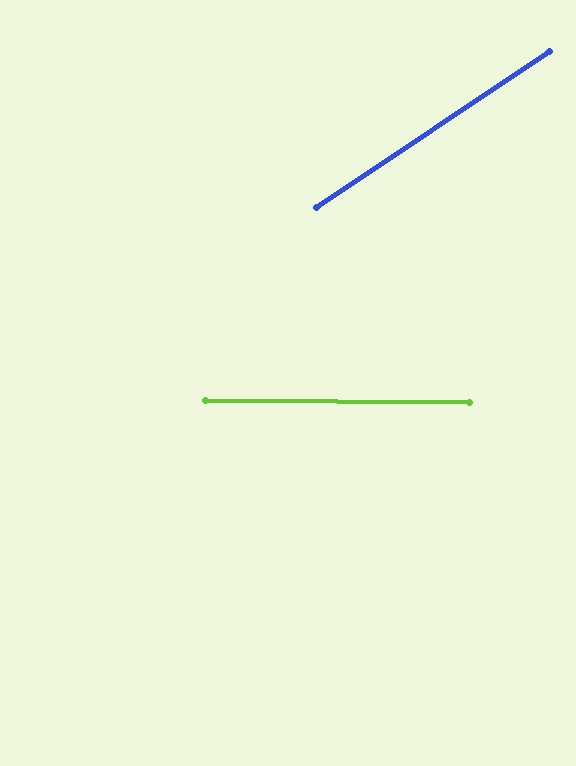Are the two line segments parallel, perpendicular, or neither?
Neither parallel nor perpendicular — they differ by about 34°.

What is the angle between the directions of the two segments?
Approximately 34 degrees.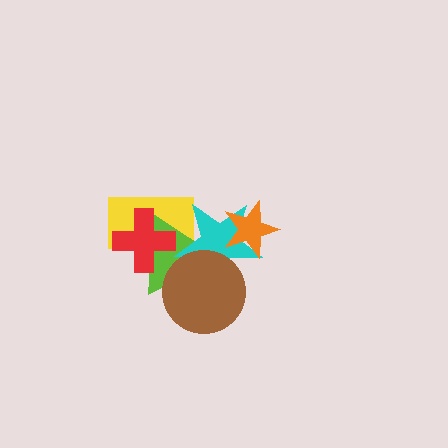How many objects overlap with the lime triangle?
4 objects overlap with the lime triangle.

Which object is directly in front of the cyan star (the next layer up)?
The brown circle is directly in front of the cyan star.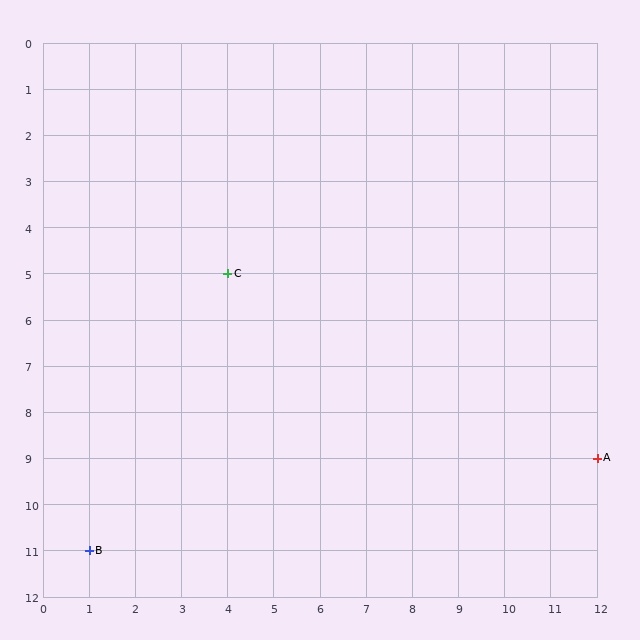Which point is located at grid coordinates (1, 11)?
Point B is at (1, 11).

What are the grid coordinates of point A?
Point A is at grid coordinates (12, 9).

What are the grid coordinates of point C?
Point C is at grid coordinates (4, 5).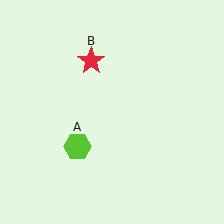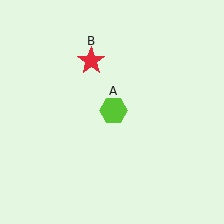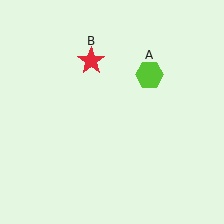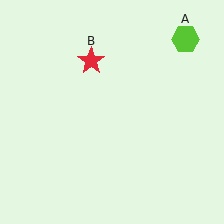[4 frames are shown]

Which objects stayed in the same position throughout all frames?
Red star (object B) remained stationary.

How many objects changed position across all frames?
1 object changed position: lime hexagon (object A).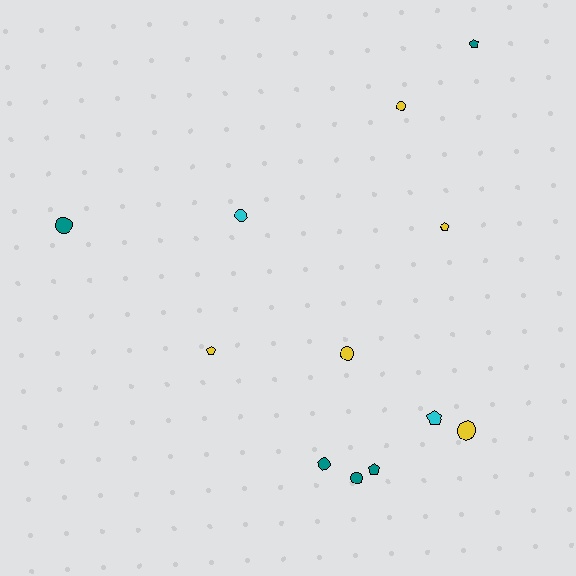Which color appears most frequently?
Yellow, with 5 objects.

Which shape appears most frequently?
Circle, with 7 objects.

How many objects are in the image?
There are 12 objects.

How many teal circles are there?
There are 3 teal circles.